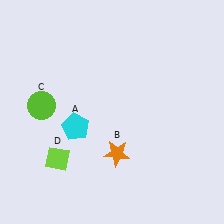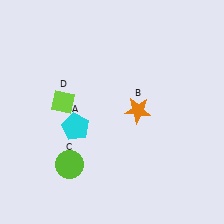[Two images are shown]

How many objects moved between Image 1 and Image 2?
3 objects moved between the two images.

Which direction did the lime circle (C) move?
The lime circle (C) moved down.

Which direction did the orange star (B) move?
The orange star (B) moved up.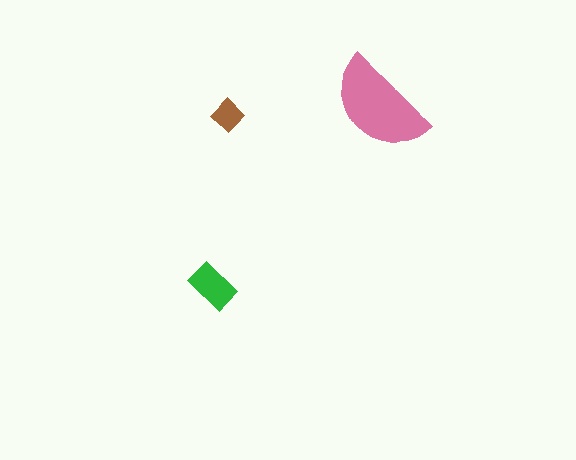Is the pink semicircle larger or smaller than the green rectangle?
Larger.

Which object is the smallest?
The brown diamond.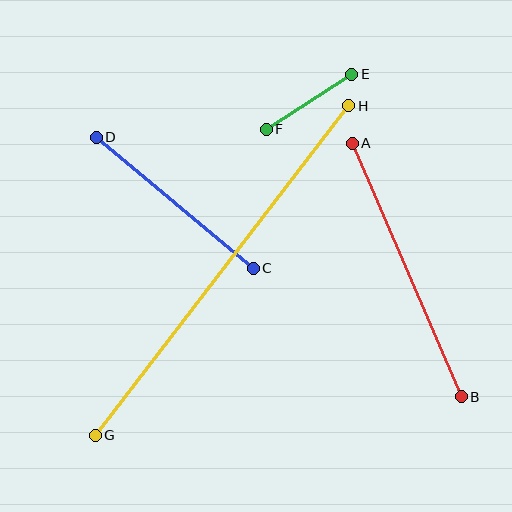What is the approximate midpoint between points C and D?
The midpoint is at approximately (175, 203) pixels.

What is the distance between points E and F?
The distance is approximately 102 pixels.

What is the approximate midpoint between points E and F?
The midpoint is at approximately (309, 102) pixels.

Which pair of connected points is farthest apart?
Points G and H are farthest apart.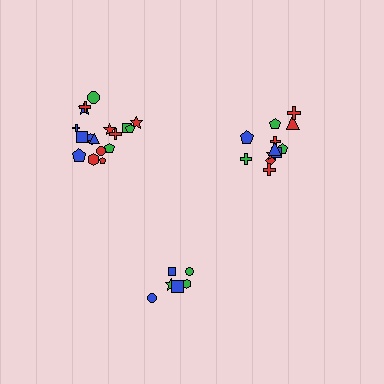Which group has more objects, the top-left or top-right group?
The top-left group.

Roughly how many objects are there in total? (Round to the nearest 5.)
Roughly 35 objects in total.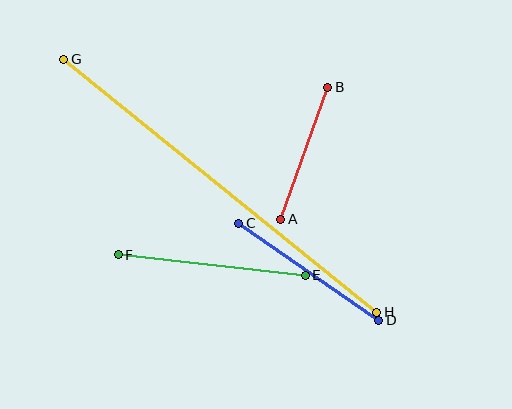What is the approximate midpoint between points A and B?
The midpoint is at approximately (304, 153) pixels.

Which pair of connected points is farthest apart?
Points G and H are farthest apart.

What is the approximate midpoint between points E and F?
The midpoint is at approximately (212, 265) pixels.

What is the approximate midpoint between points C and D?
The midpoint is at approximately (309, 272) pixels.